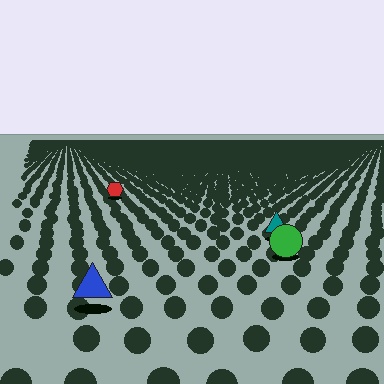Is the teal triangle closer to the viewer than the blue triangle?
No. The blue triangle is closer — you can tell from the texture gradient: the ground texture is coarser near it.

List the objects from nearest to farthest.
From nearest to farthest: the blue triangle, the green circle, the teal triangle, the red hexagon.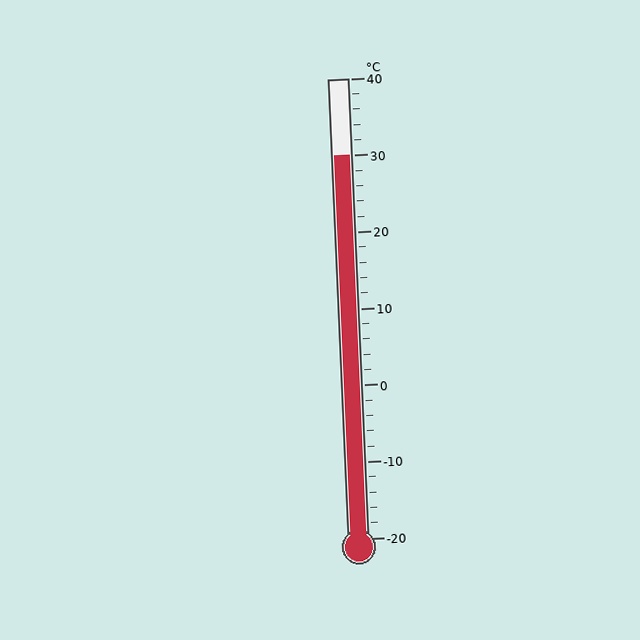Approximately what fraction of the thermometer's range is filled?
The thermometer is filled to approximately 85% of its range.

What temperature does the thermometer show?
The thermometer shows approximately 30°C.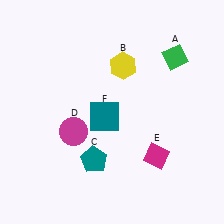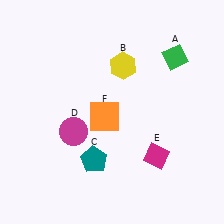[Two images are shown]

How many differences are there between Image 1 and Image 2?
There is 1 difference between the two images.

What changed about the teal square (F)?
In Image 1, F is teal. In Image 2, it changed to orange.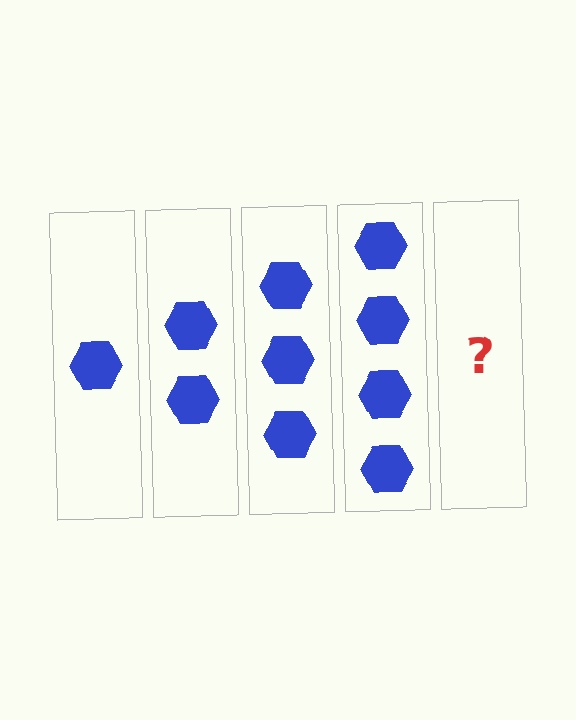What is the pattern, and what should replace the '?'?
The pattern is that each step adds one more hexagon. The '?' should be 5 hexagons.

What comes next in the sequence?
The next element should be 5 hexagons.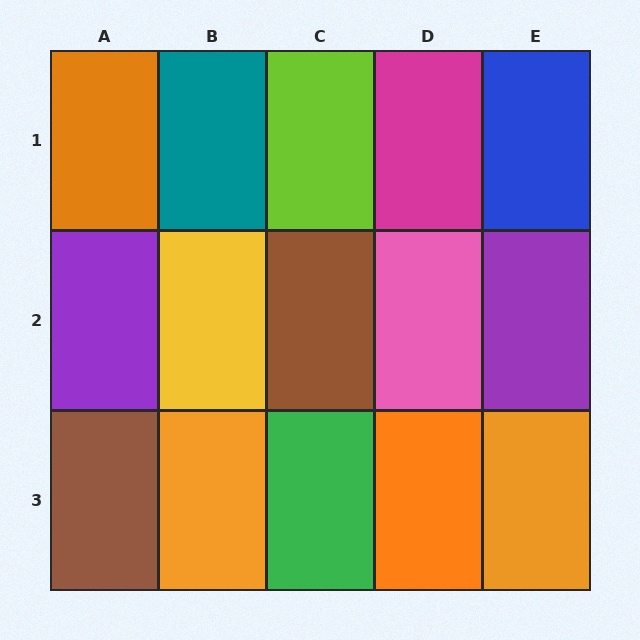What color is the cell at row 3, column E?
Orange.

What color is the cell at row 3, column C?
Green.